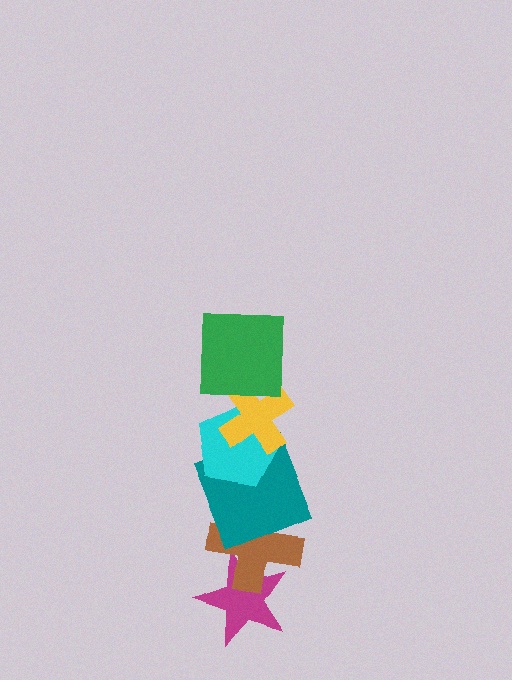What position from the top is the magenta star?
The magenta star is 6th from the top.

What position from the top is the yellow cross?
The yellow cross is 2nd from the top.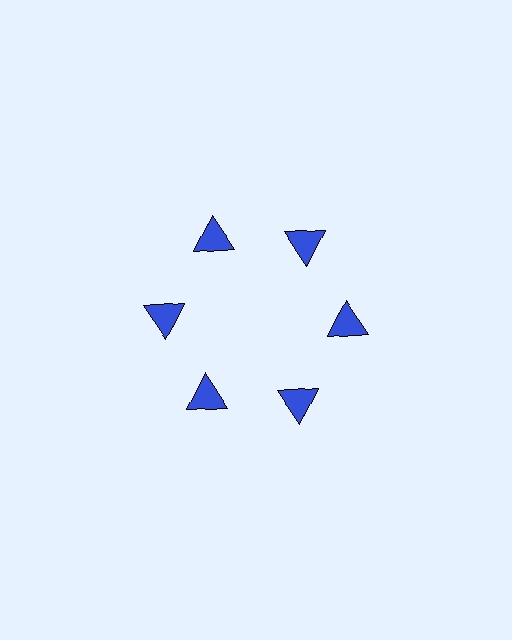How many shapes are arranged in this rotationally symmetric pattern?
There are 6 shapes, arranged in 6 groups of 1.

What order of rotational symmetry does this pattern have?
This pattern has 6-fold rotational symmetry.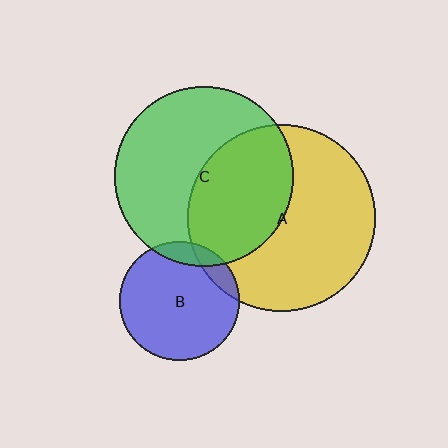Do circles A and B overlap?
Yes.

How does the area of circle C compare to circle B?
Approximately 2.3 times.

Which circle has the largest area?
Circle A (yellow).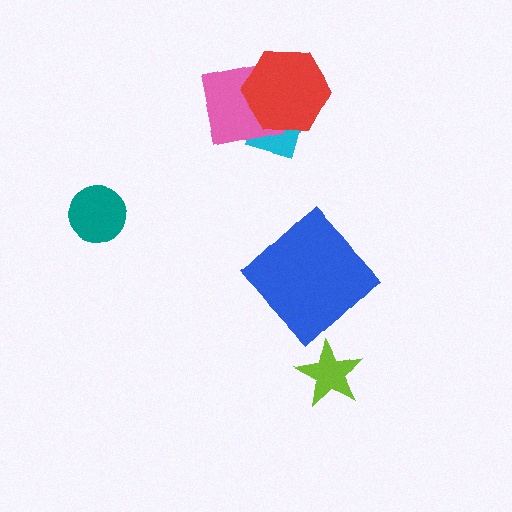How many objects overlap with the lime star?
0 objects overlap with the lime star.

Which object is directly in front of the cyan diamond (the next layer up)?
The pink square is directly in front of the cyan diamond.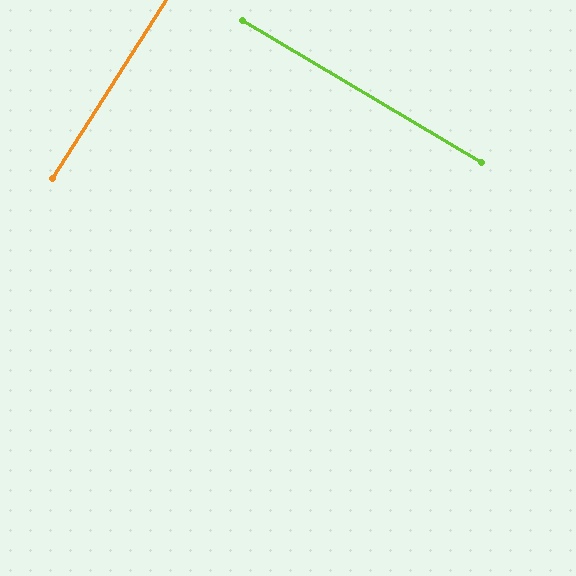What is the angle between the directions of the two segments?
Approximately 88 degrees.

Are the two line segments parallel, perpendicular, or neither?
Perpendicular — they meet at approximately 88°.